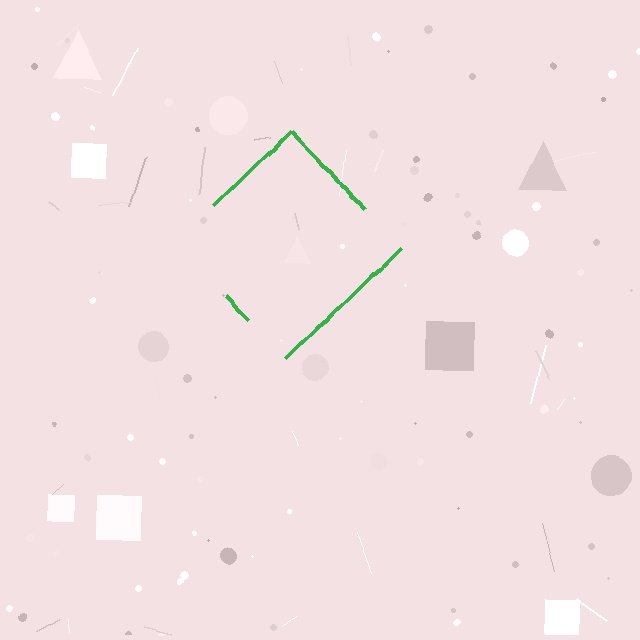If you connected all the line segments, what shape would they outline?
They would outline a diamond.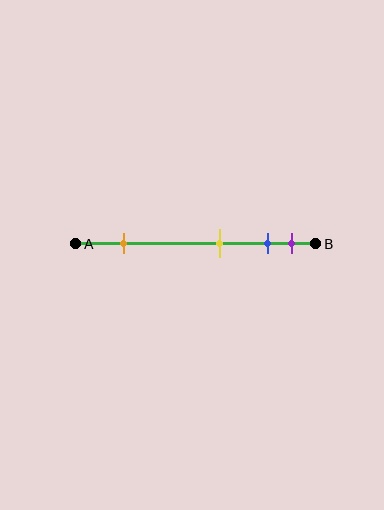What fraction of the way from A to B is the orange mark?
The orange mark is approximately 20% (0.2) of the way from A to B.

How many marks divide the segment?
There are 4 marks dividing the segment.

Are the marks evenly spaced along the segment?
No, the marks are not evenly spaced.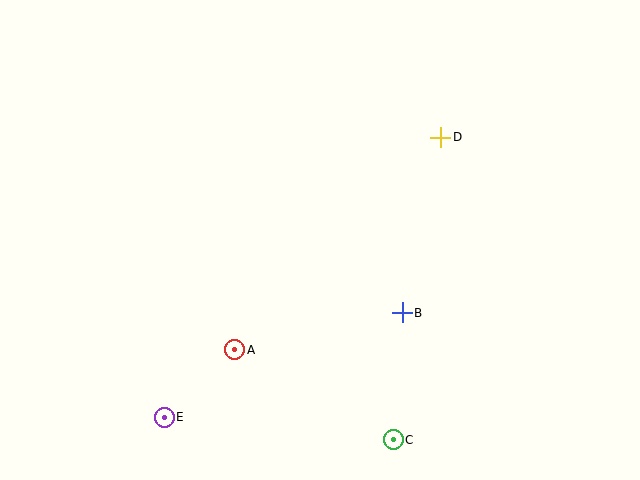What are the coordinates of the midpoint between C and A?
The midpoint between C and A is at (314, 395).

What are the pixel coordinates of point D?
Point D is at (441, 137).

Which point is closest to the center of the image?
Point B at (402, 313) is closest to the center.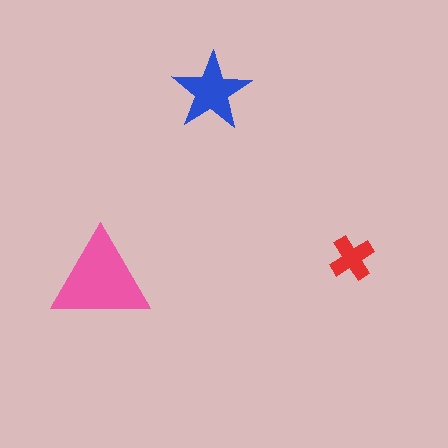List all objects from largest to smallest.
The pink triangle, the blue star, the red cross.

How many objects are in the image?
There are 3 objects in the image.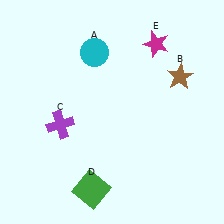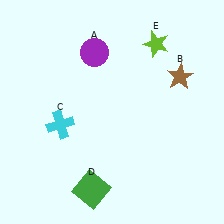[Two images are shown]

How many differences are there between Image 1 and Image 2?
There are 3 differences between the two images.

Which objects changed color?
A changed from cyan to purple. C changed from purple to cyan. E changed from magenta to lime.